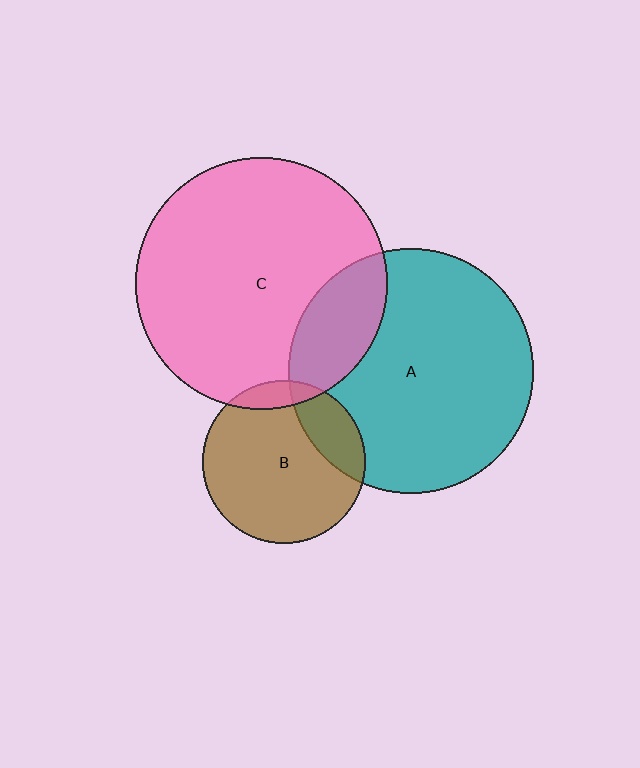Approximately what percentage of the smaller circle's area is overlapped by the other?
Approximately 20%.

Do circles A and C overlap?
Yes.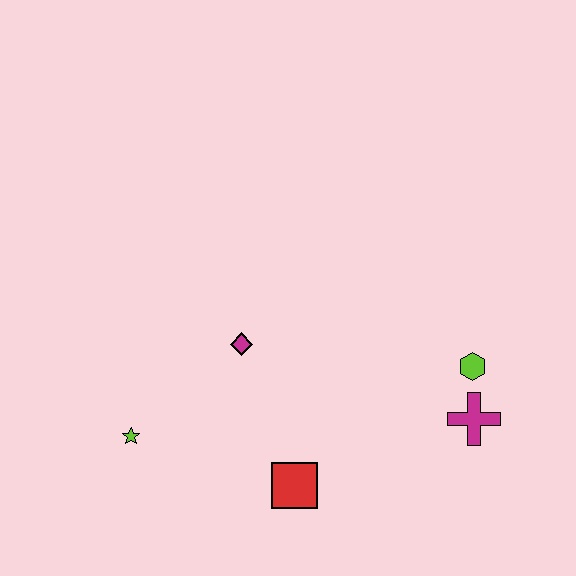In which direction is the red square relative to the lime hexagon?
The red square is to the left of the lime hexagon.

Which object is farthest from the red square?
The lime hexagon is farthest from the red square.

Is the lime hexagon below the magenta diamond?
Yes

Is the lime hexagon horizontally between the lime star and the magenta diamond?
No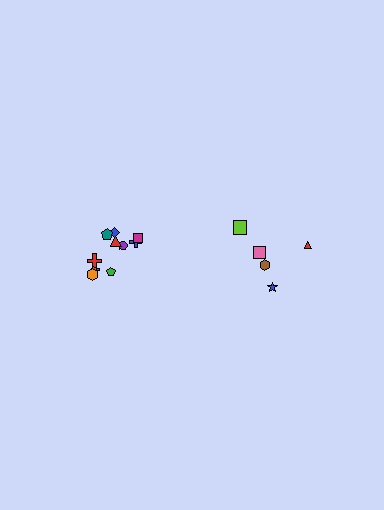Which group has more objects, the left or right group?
The left group.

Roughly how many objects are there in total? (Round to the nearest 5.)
Roughly 15 objects in total.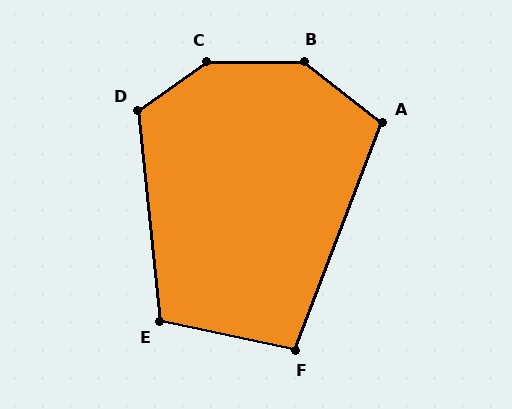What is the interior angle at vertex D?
Approximately 119 degrees (obtuse).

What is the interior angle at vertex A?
Approximately 107 degrees (obtuse).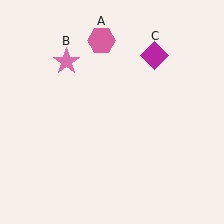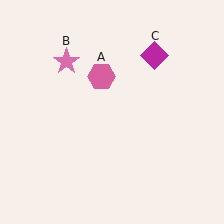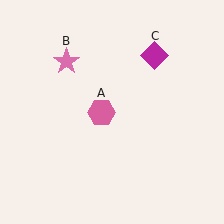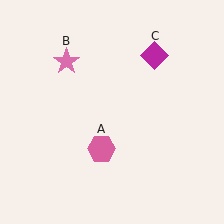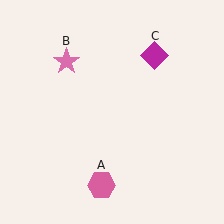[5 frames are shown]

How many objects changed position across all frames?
1 object changed position: pink hexagon (object A).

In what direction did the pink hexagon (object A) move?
The pink hexagon (object A) moved down.